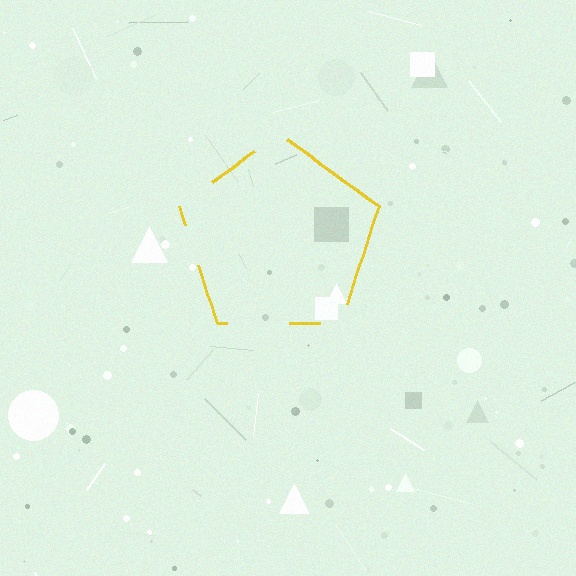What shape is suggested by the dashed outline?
The dashed outline suggests a pentagon.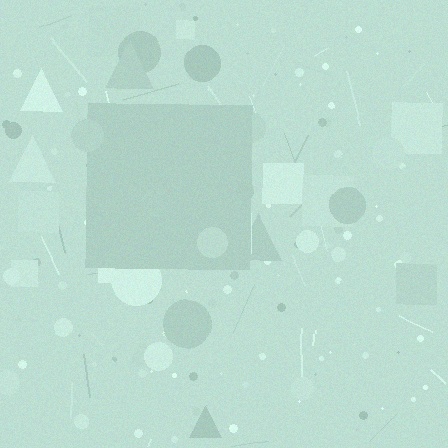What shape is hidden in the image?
A square is hidden in the image.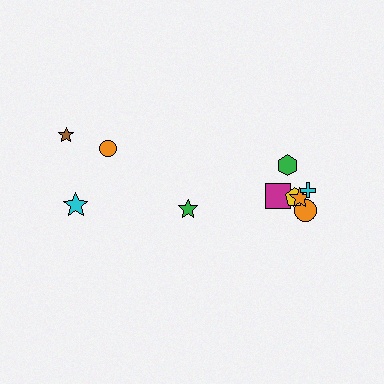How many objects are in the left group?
There are 4 objects.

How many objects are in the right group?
There are 6 objects.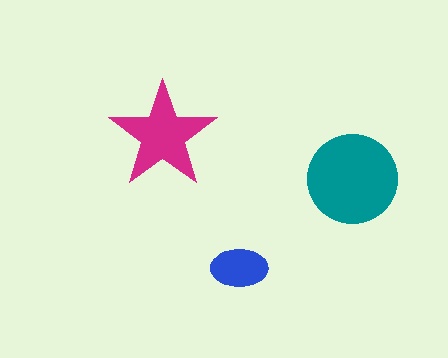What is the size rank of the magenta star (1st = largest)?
2nd.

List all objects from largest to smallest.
The teal circle, the magenta star, the blue ellipse.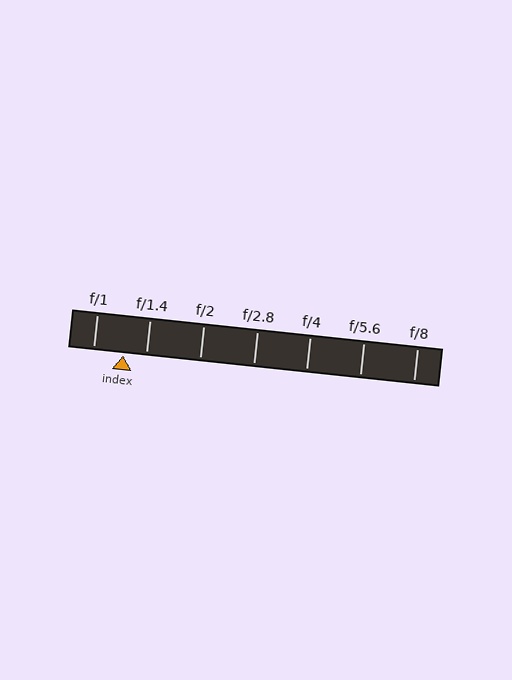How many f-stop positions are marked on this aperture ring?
There are 7 f-stop positions marked.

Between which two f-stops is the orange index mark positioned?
The index mark is between f/1 and f/1.4.